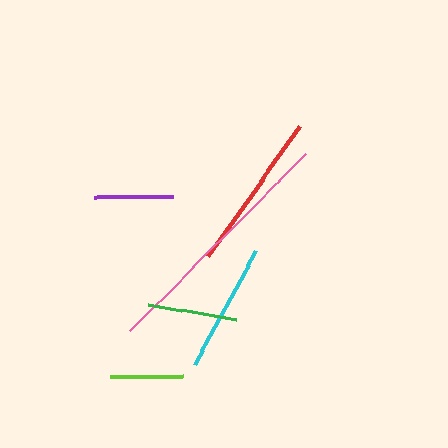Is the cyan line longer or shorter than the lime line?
The cyan line is longer than the lime line.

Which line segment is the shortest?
The lime line is the shortest at approximately 73 pixels.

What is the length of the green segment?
The green segment is approximately 90 pixels long.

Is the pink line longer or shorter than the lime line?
The pink line is longer than the lime line.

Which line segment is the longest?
The pink line is the longest at approximately 250 pixels.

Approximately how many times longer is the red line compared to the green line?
The red line is approximately 1.8 times the length of the green line.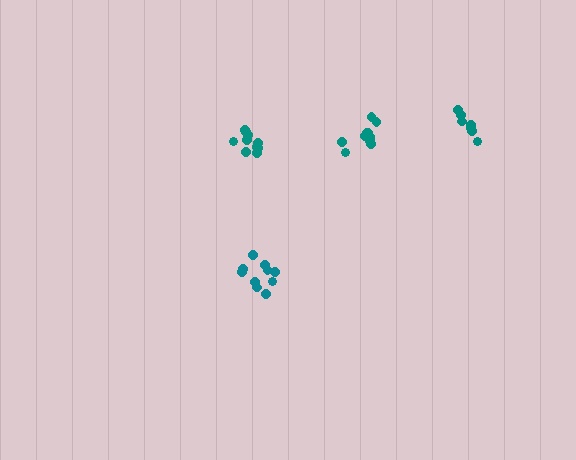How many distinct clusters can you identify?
There are 4 distinct clusters.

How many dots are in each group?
Group 1: 7 dots, Group 2: 10 dots, Group 3: 11 dots, Group 4: 10 dots (38 total).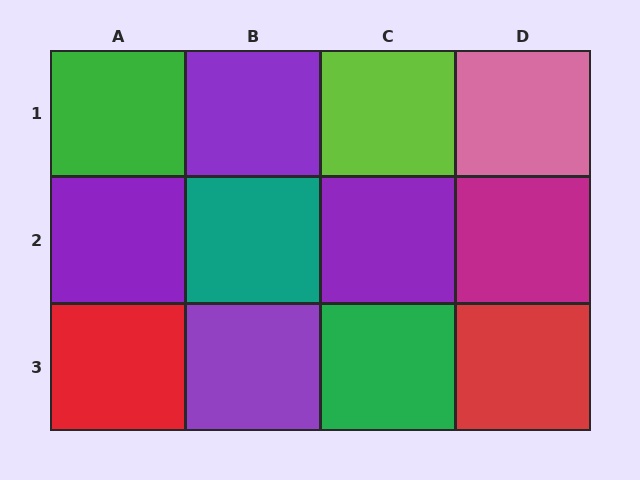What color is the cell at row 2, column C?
Purple.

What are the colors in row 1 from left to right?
Green, purple, lime, pink.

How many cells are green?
2 cells are green.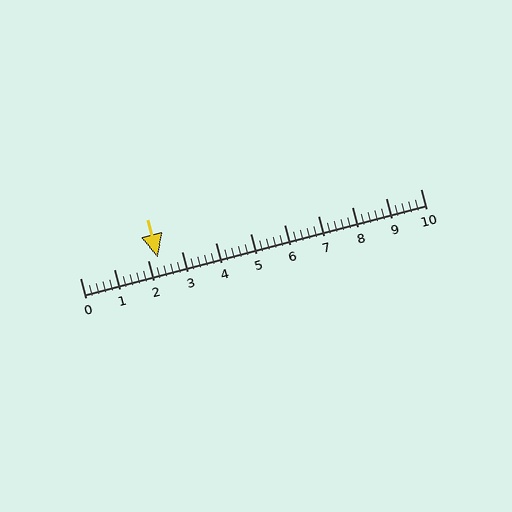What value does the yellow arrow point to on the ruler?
The yellow arrow points to approximately 2.3.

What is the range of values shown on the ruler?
The ruler shows values from 0 to 10.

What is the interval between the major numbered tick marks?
The major tick marks are spaced 1 units apart.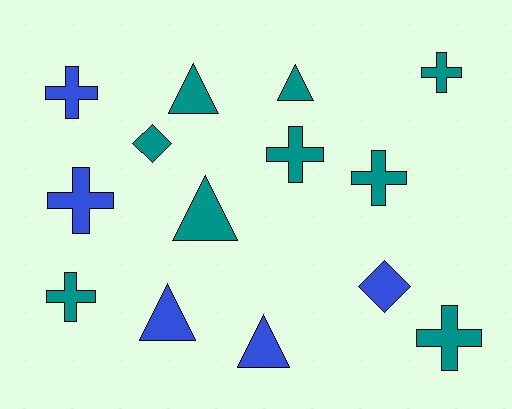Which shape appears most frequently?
Cross, with 7 objects.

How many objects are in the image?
There are 14 objects.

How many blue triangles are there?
There are 2 blue triangles.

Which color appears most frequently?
Teal, with 9 objects.